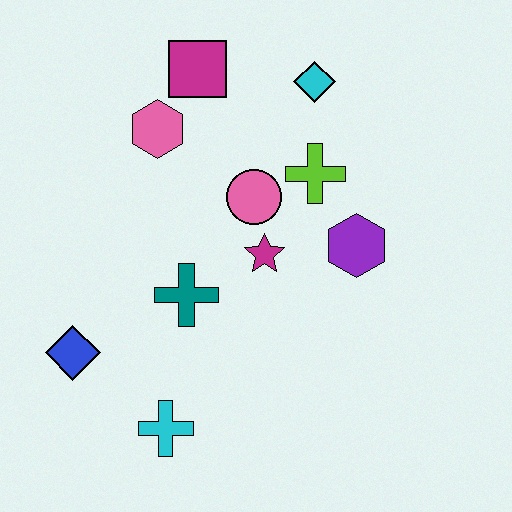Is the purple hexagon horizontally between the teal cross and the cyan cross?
No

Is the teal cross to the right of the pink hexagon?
Yes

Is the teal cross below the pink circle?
Yes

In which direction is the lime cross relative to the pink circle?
The lime cross is to the right of the pink circle.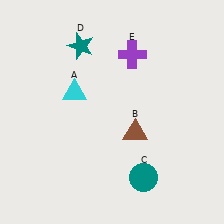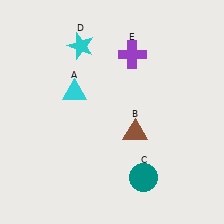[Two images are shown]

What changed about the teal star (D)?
In Image 1, D is teal. In Image 2, it changed to cyan.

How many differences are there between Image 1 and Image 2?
There is 1 difference between the two images.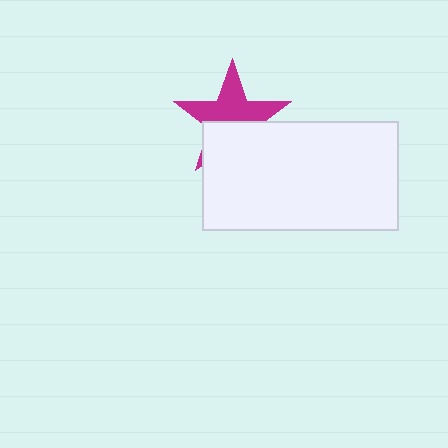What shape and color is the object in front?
The object in front is a white rectangle.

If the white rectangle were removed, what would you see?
You would see the complete magenta star.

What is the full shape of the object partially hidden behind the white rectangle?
The partially hidden object is a magenta star.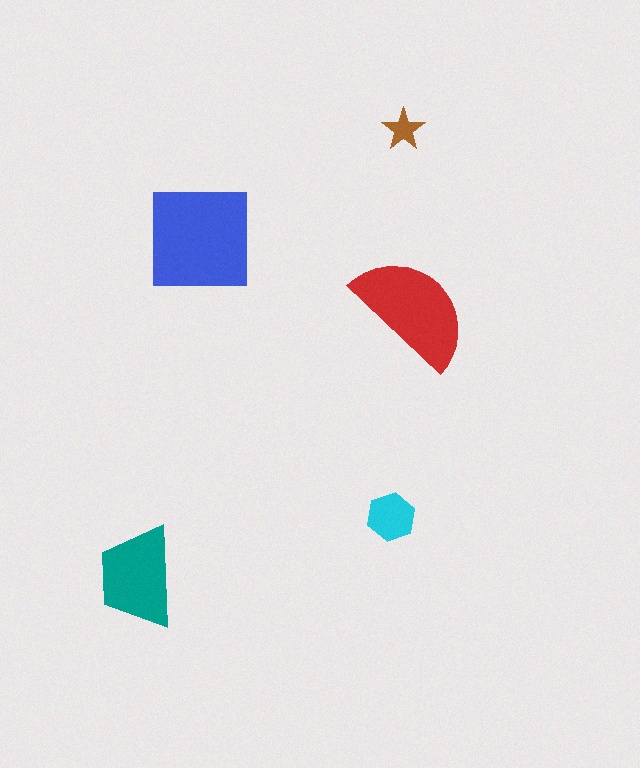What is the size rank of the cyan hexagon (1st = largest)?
4th.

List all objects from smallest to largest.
The brown star, the cyan hexagon, the teal trapezoid, the red semicircle, the blue square.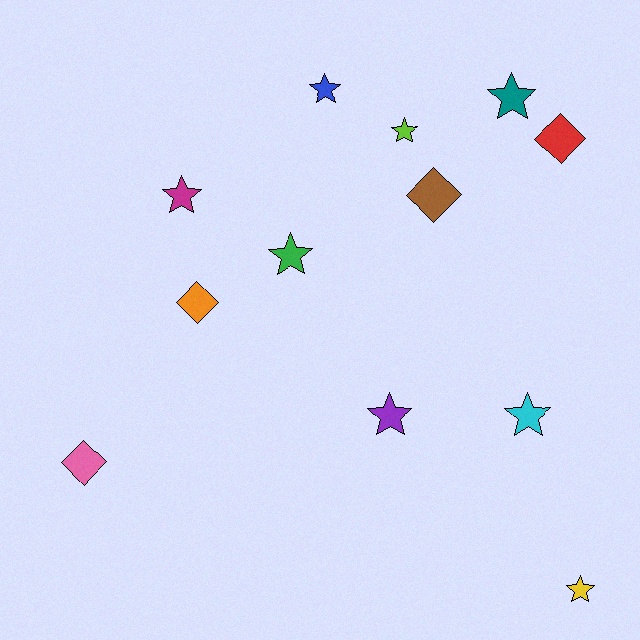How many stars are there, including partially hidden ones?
There are 8 stars.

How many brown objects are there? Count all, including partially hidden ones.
There is 1 brown object.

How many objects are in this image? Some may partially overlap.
There are 12 objects.